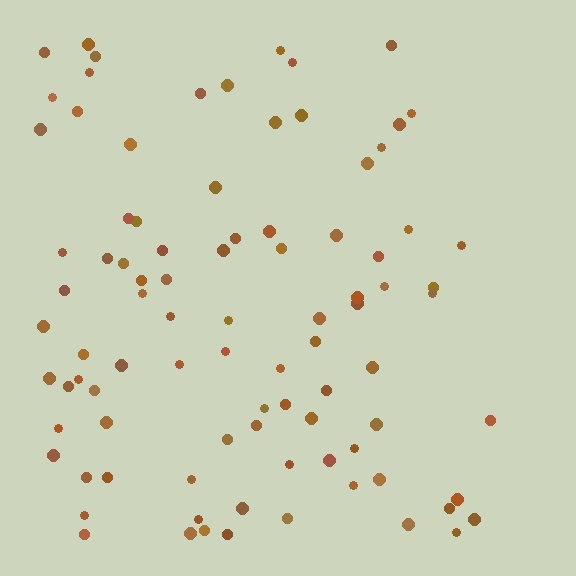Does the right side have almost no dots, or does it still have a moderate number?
Still a moderate number, just noticeably fewer than the left.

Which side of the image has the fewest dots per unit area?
The right.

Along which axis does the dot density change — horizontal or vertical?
Horizontal.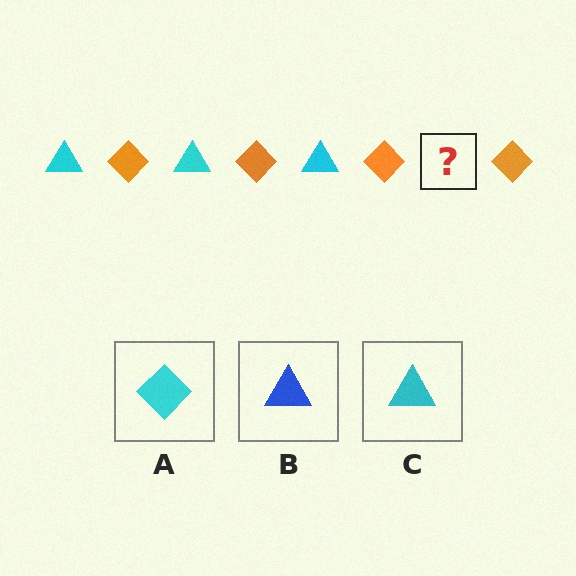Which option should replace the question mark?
Option C.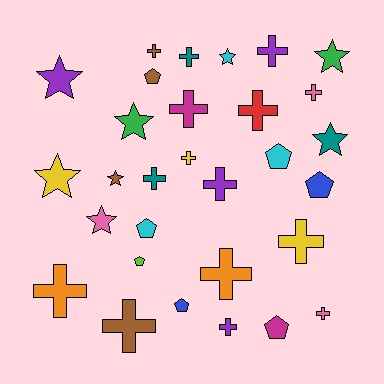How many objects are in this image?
There are 30 objects.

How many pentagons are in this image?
There are 7 pentagons.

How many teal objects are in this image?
There are 3 teal objects.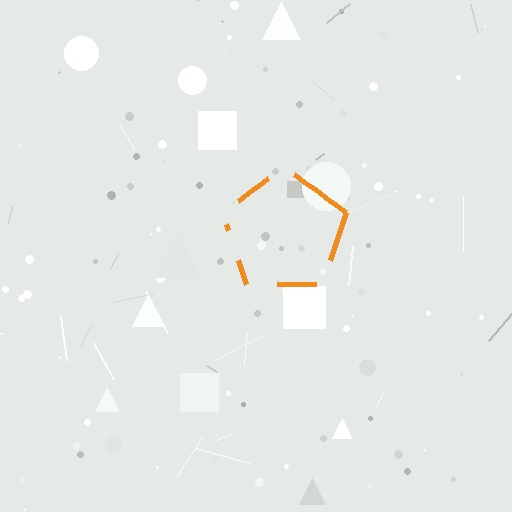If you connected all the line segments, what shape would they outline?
They would outline a pentagon.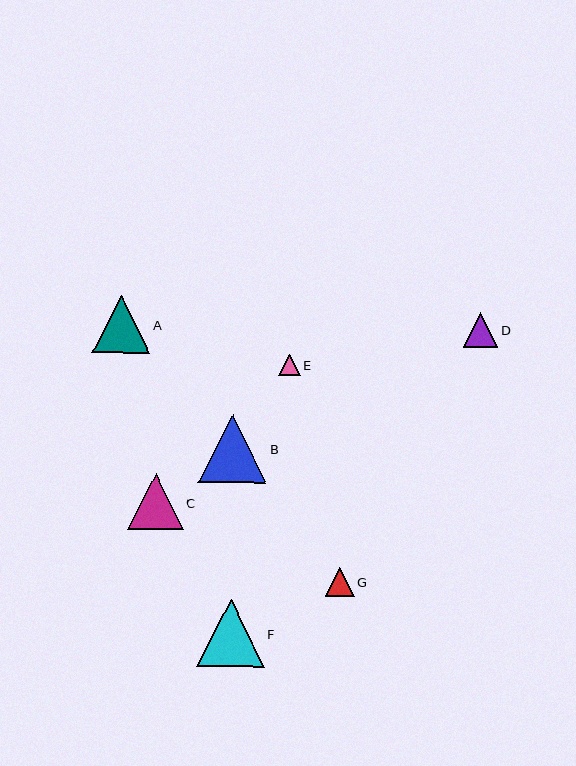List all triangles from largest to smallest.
From largest to smallest: B, F, A, C, D, G, E.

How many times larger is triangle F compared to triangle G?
Triangle F is approximately 2.3 times the size of triangle G.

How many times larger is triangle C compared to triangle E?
Triangle C is approximately 2.6 times the size of triangle E.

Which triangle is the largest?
Triangle B is the largest with a size of approximately 68 pixels.